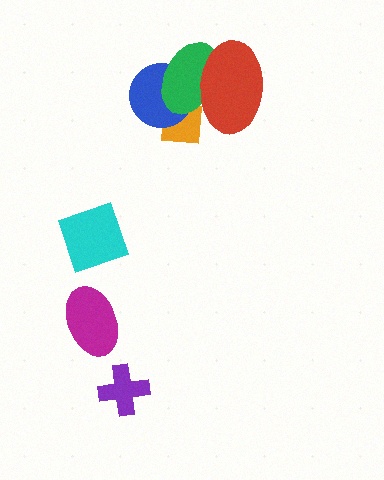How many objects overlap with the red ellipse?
3 objects overlap with the red ellipse.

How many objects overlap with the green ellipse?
3 objects overlap with the green ellipse.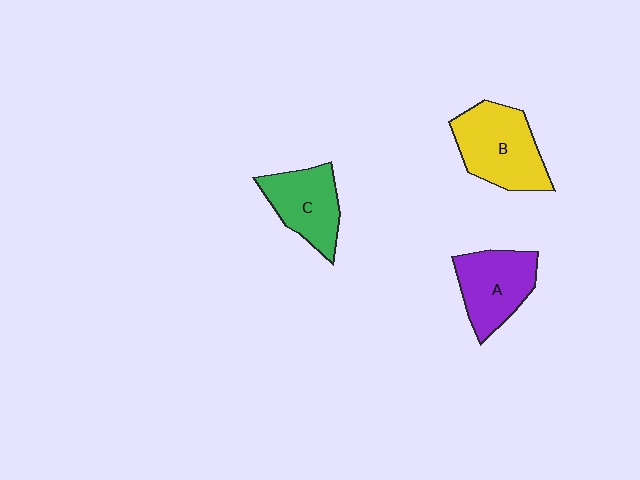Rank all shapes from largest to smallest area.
From largest to smallest: B (yellow), A (purple), C (green).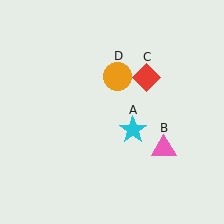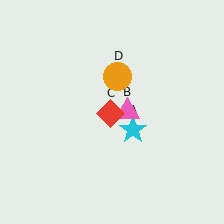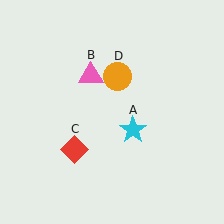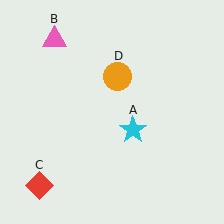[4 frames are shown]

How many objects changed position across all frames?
2 objects changed position: pink triangle (object B), red diamond (object C).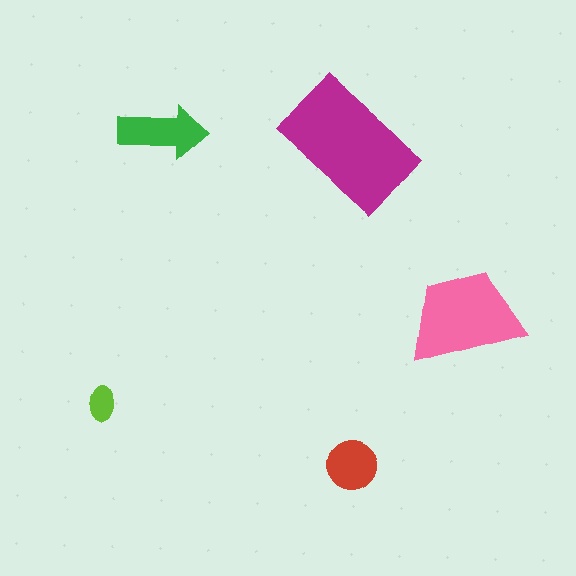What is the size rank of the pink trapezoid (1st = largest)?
2nd.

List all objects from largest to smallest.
The magenta rectangle, the pink trapezoid, the green arrow, the red circle, the lime ellipse.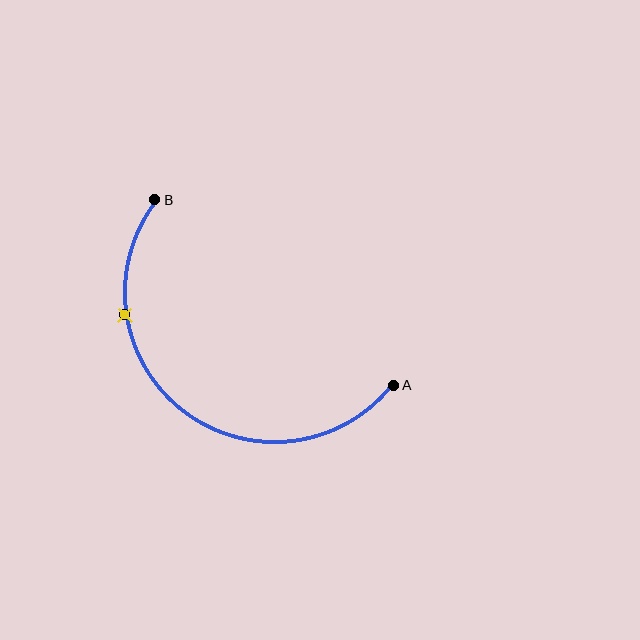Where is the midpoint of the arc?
The arc midpoint is the point on the curve farthest from the straight line joining A and B. It sits below and to the left of that line.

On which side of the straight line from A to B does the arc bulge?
The arc bulges below and to the left of the straight line connecting A and B.